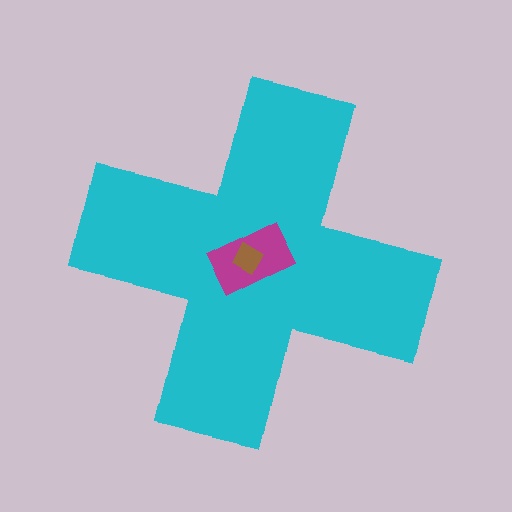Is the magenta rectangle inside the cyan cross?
Yes.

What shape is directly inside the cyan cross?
The magenta rectangle.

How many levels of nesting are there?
3.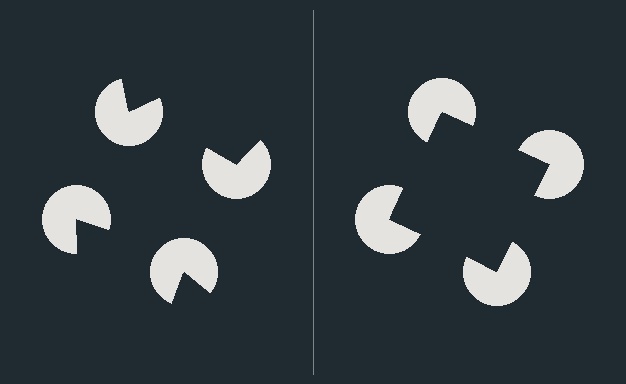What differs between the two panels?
The pac-man discs are positioned identically on both sides; only the wedge orientations differ. On the right they align to a square; on the left they are misaligned.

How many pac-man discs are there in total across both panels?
8 — 4 on each side.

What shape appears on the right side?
An illusory square.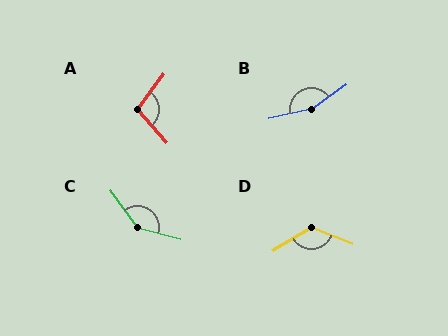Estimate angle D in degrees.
Approximately 127 degrees.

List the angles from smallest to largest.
A (101°), D (127°), C (142°), B (157°).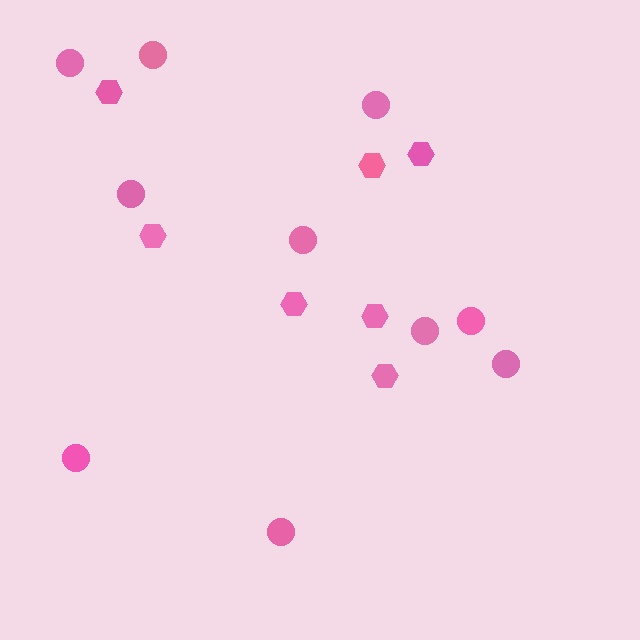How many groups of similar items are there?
There are 2 groups: one group of circles (10) and one group of hexagons (7).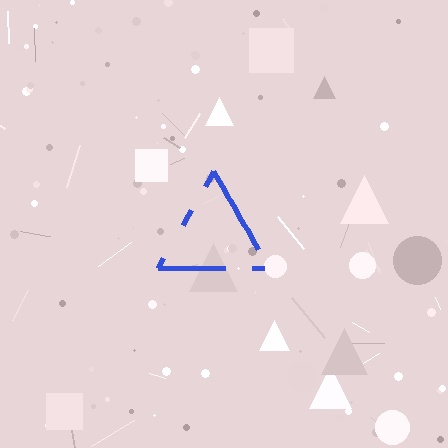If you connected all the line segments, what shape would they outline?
They would outline a triangle.